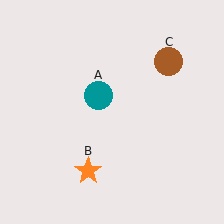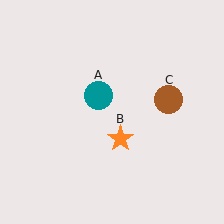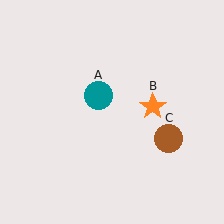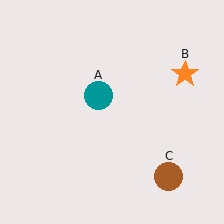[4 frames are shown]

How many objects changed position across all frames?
2 objects changed position: orange star (object B), brown circle (object C).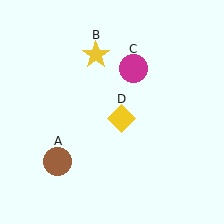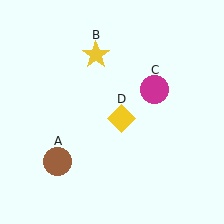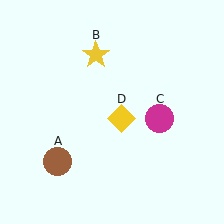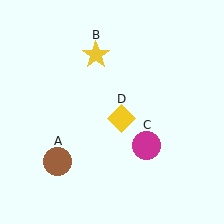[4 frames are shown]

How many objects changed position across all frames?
1 object changed position: magenta circle (object C).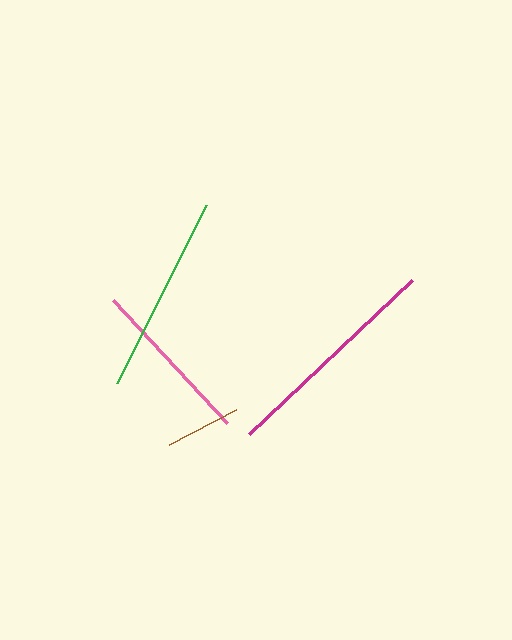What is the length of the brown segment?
The brown segment is approximately 76 pixels long.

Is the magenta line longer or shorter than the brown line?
The magenta line is longer than the brown line.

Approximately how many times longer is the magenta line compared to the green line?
The magenta line is approximately 1.1 times the length of the green line.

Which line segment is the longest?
The magenta line is the longest at approximately 223 pixels.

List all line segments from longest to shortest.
From longest to shortest: magenta, green, pink, brown.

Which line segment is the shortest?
The brown line is the shortest at approximately 76 pixels.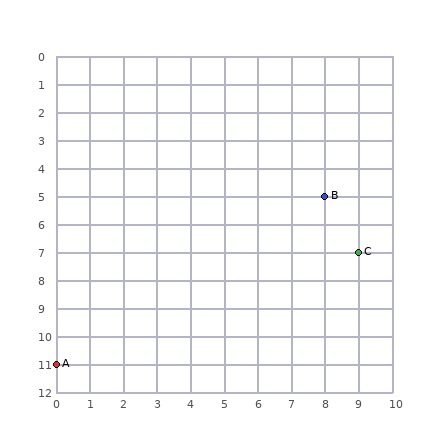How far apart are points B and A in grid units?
Points B and A are 8 columns and 6 rows apart (about 10.0 grid units diagonally).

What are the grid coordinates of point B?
Point B is at grid coordinates (8, 5).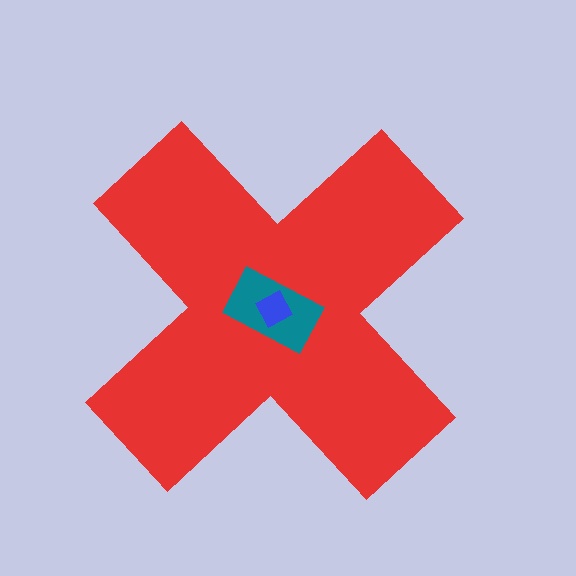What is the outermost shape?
The red cross.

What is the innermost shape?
The blue diamond.